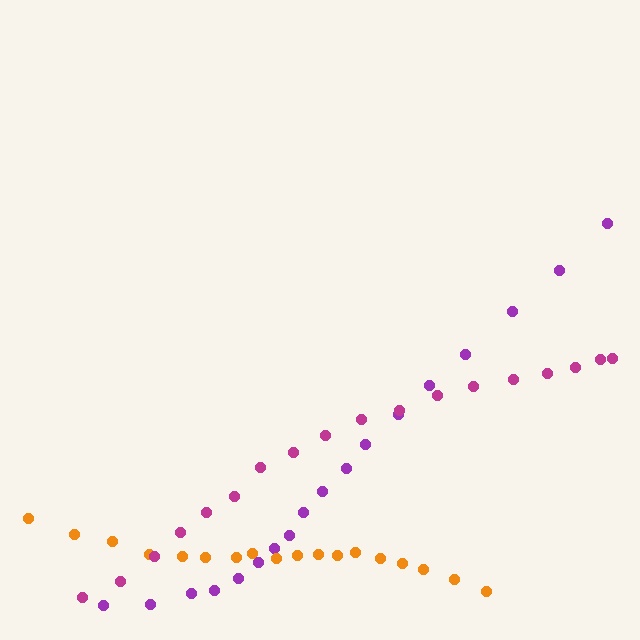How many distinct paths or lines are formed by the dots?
There are 3 distinct paths.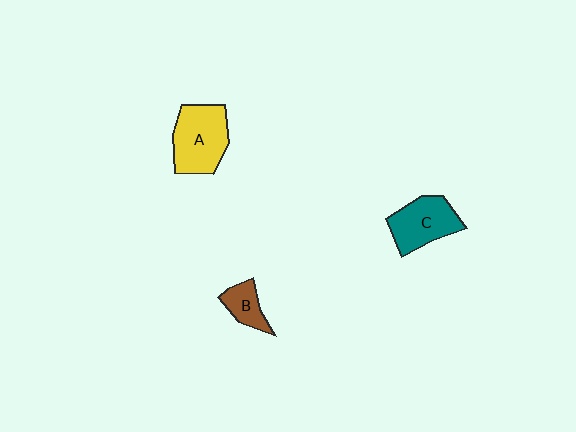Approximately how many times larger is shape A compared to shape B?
Approximately 2.3 times.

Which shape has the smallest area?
Shape B (brown).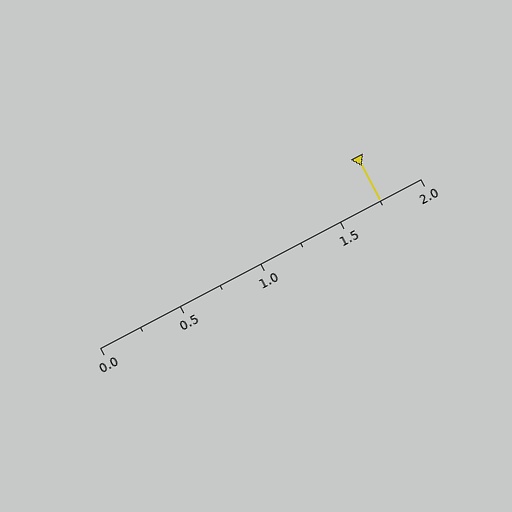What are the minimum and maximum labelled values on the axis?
The axis runs from 0.0 to 2.0.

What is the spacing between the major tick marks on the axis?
The major ticks are spaced 0.5 apart.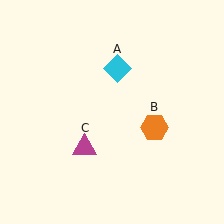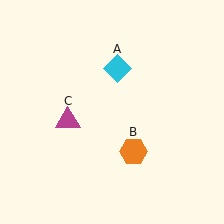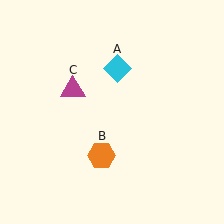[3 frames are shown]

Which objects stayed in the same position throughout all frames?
Cyan diamond (object A) remained stationary.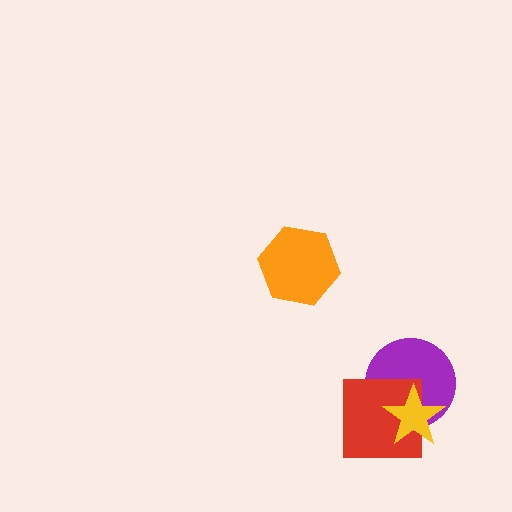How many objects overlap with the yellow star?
2 objects overlap with the yellow star.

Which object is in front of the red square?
The yellow star is in front of the red square.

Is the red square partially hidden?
Yes, it is partially covered by another shape.